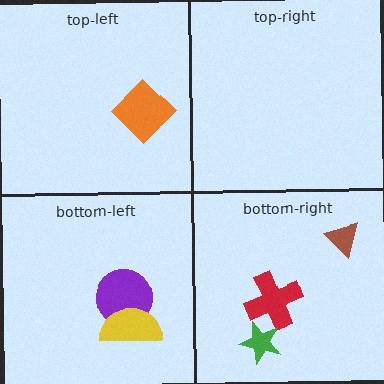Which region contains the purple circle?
The bottom-left region.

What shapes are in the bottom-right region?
The red cross, the green star, the brown triangle.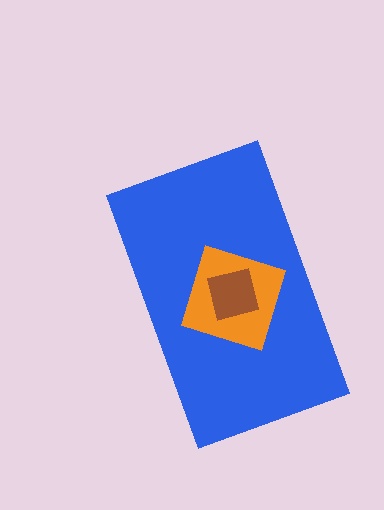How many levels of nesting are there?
3.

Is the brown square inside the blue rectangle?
Yes.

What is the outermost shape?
The blue rectangle.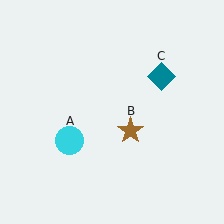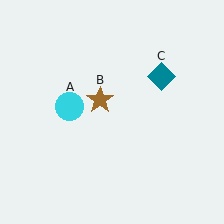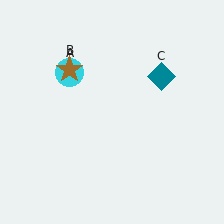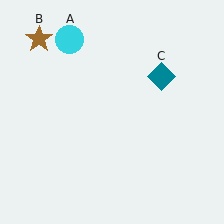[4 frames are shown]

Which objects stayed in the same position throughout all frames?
Teal diamond (object C) remained stationary.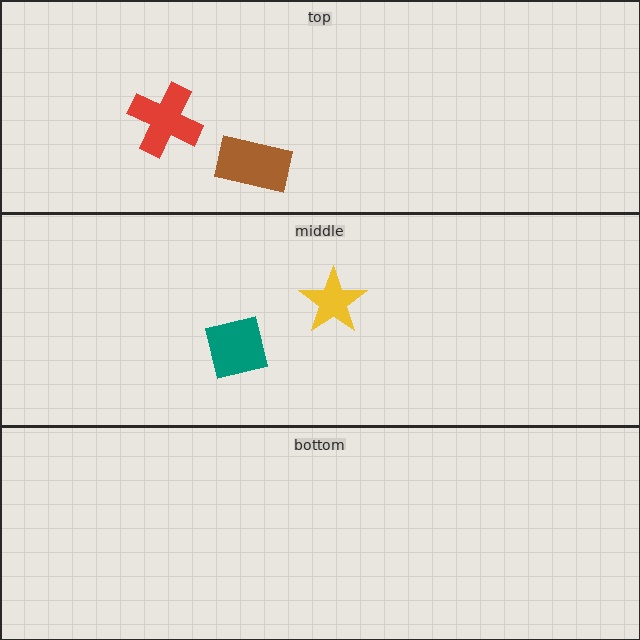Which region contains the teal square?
The middle region.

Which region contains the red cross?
The top region.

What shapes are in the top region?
The red cross, the brown rectangle.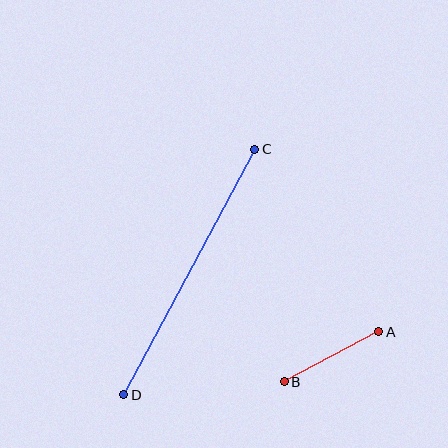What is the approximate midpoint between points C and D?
The midpoint is at approximately (189, 272) pixels.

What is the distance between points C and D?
The distance is approximately 278 pixels.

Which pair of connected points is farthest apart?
Points C and D are farthest apart.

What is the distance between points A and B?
The distance is approximately 107 pixels.